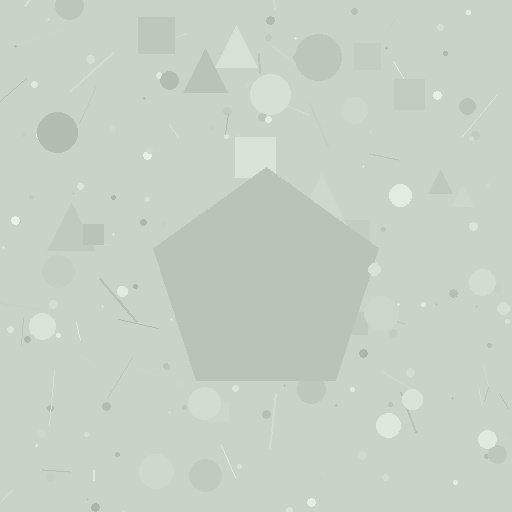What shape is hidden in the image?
A pentagon is hidden in the image.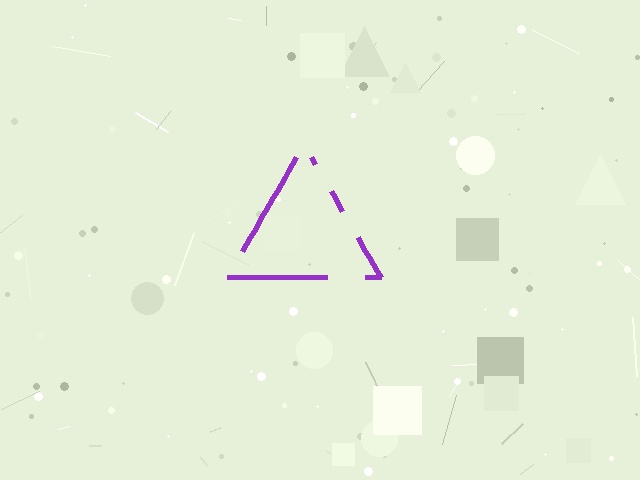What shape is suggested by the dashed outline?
The dashed outline suggests a triangle.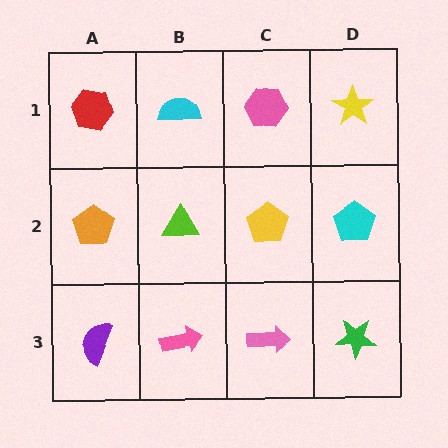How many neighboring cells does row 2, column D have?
3.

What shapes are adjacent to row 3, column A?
An orange pentagon (row 2, column A), a pink arrow (row 3, column B).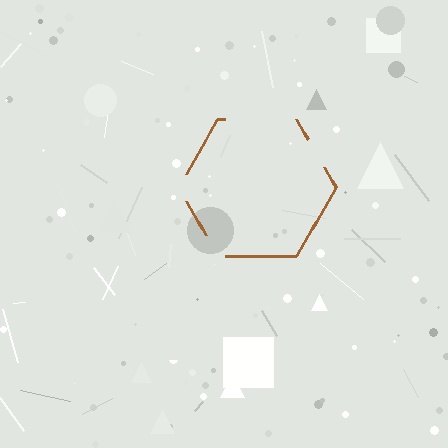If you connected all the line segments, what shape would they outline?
They would outline a hexagon.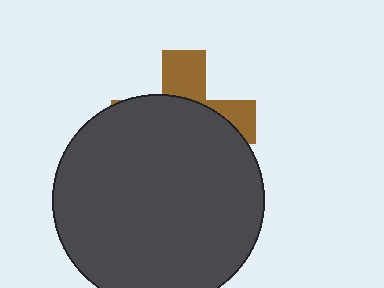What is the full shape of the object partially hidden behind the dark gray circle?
The partially hidden object is a brown cross.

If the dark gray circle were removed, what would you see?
You would see the complete brown cross.